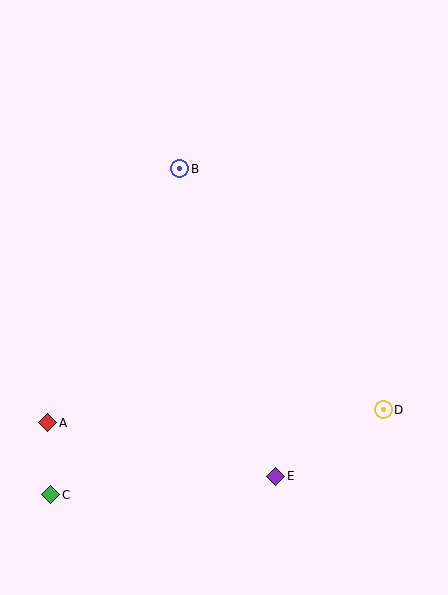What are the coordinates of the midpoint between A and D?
The midpoint between A and D is at (215, 416).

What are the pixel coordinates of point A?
Point A is at (48, 423).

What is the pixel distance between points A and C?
The distance between A and C is 72 pixels.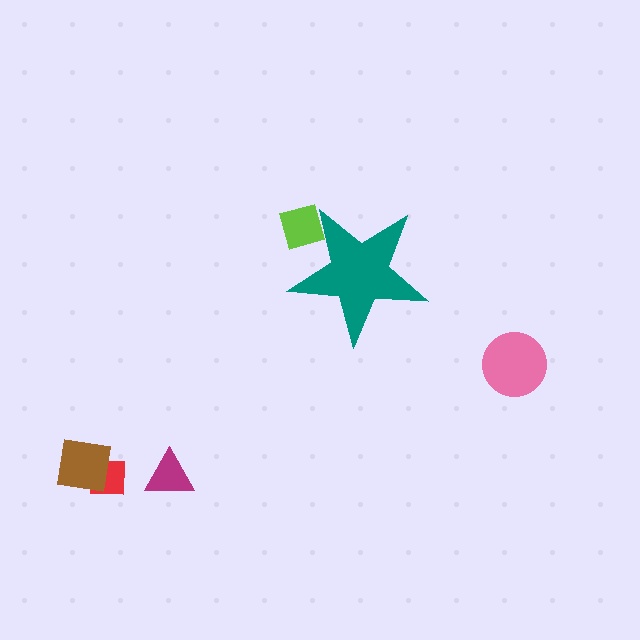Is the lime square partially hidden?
Yes, the lime square is partially hidden behind the teal star.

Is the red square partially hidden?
No, the red square is fully visible.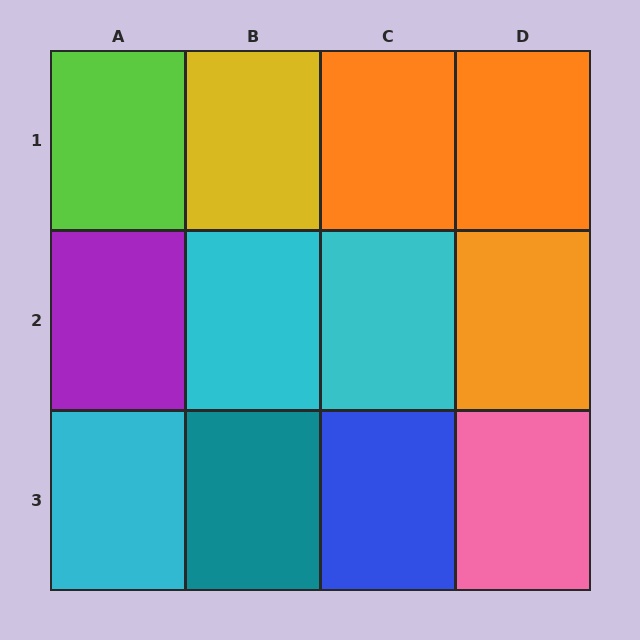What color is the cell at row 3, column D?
Pink.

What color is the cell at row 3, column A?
Cyan.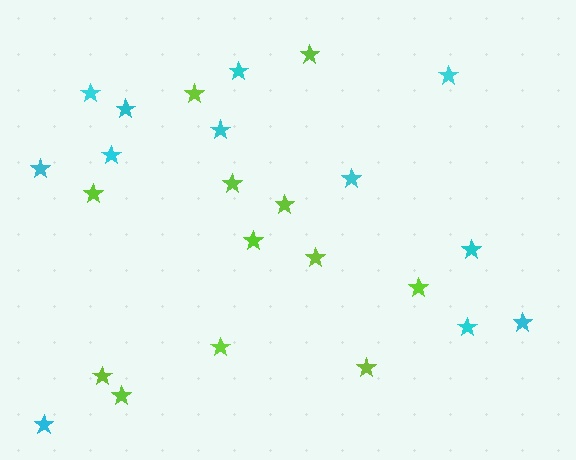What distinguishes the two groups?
There are 2 groups: one group of cyan stars (12) and one group of lime stars (12).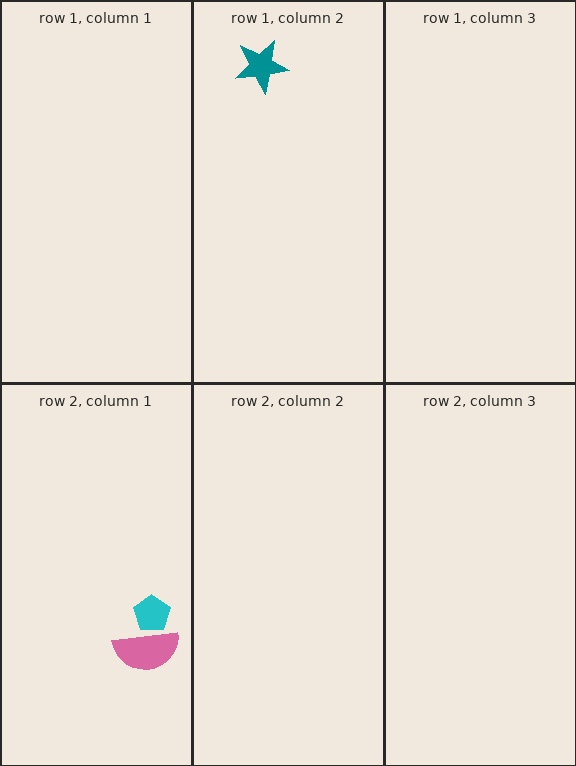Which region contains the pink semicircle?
The row 2, column 1 region.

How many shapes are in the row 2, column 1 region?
2.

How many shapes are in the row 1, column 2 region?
1.